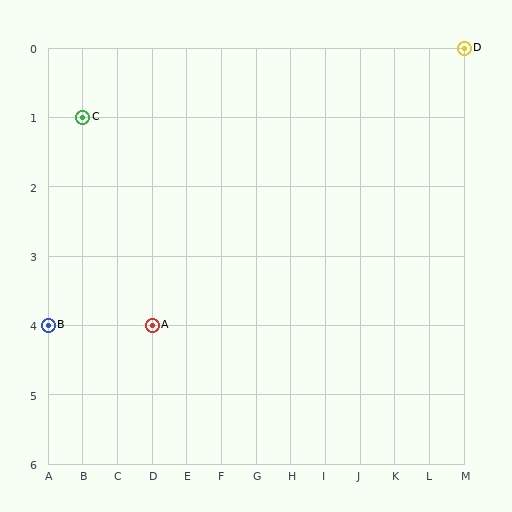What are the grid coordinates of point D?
Point D is at grid coordinates (M, 0).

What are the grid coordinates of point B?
Point B is at grid coordinates (A, 4).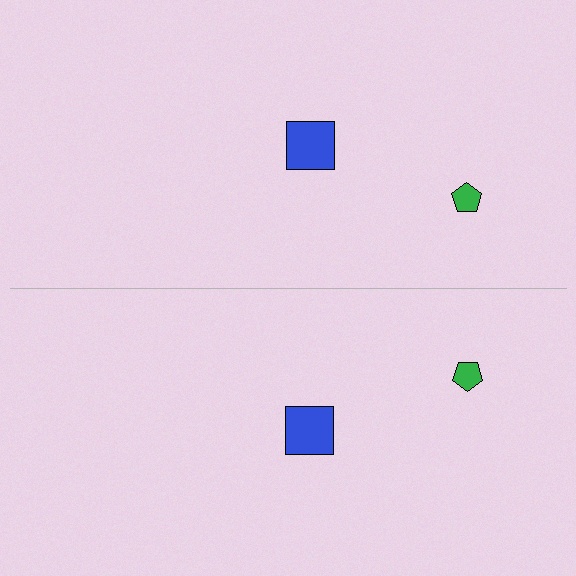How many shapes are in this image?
There are 4 shapes in this image.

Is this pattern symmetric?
Yes, this pattern has bilateral (reflection) symmetry.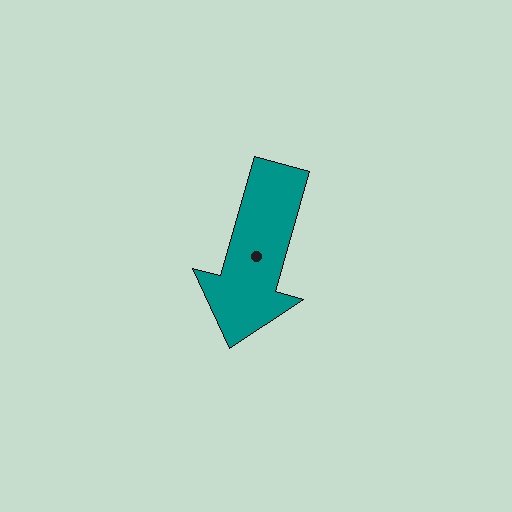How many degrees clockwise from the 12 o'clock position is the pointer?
Approximately 196 degrees.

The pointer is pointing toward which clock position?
Roughly 7 o'clock.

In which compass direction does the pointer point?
South.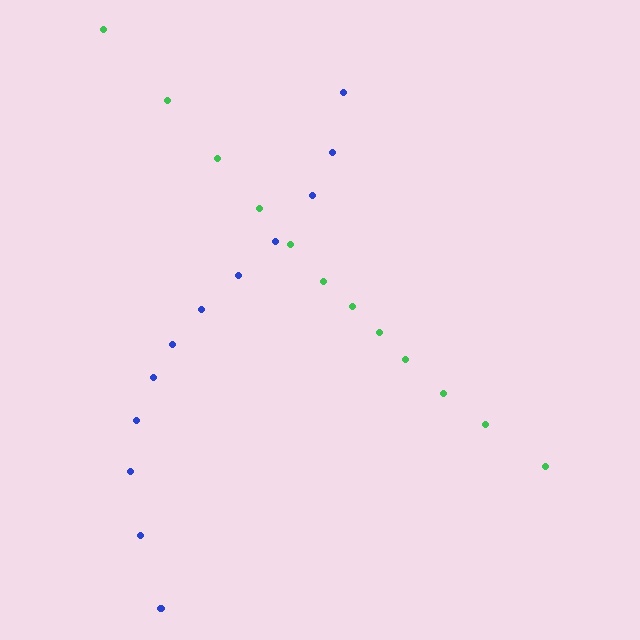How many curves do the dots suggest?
There are 2 distinct paths.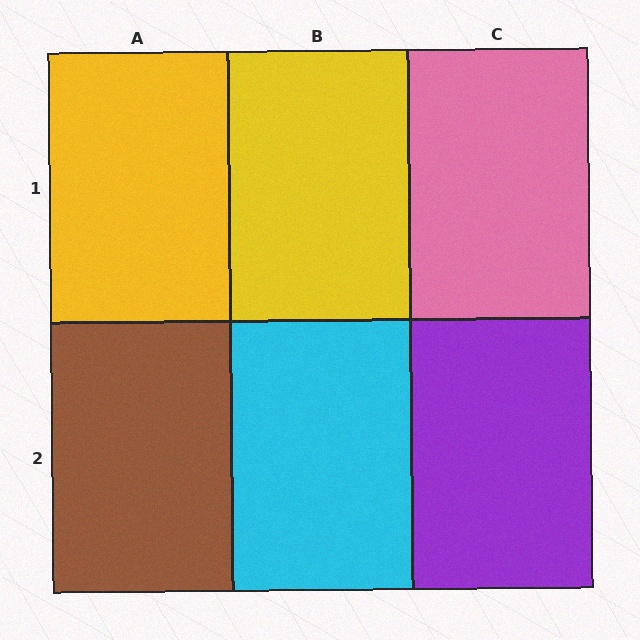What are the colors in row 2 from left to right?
Brown, cyan, purple.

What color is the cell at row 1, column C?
Pink.